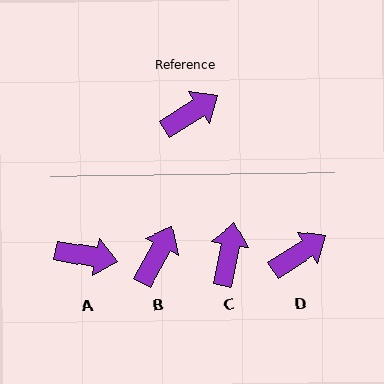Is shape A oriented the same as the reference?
No, it is off by about 44 degrees.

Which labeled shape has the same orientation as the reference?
D.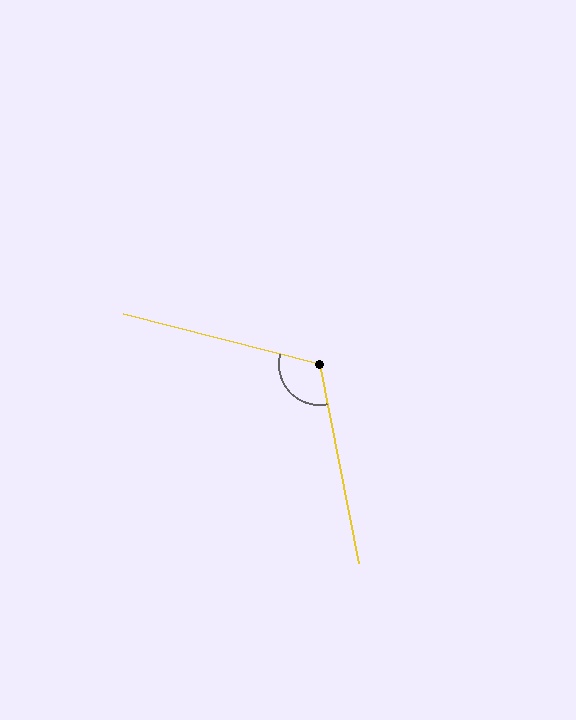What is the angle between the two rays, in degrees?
Approximately 116 degrees.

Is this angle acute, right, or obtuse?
It is obtuse.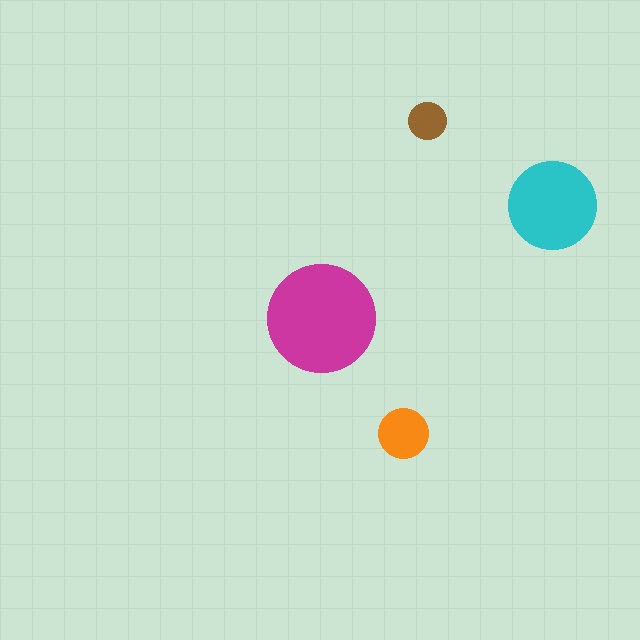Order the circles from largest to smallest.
the magenta one, the cyan one, the orange one, the brown one.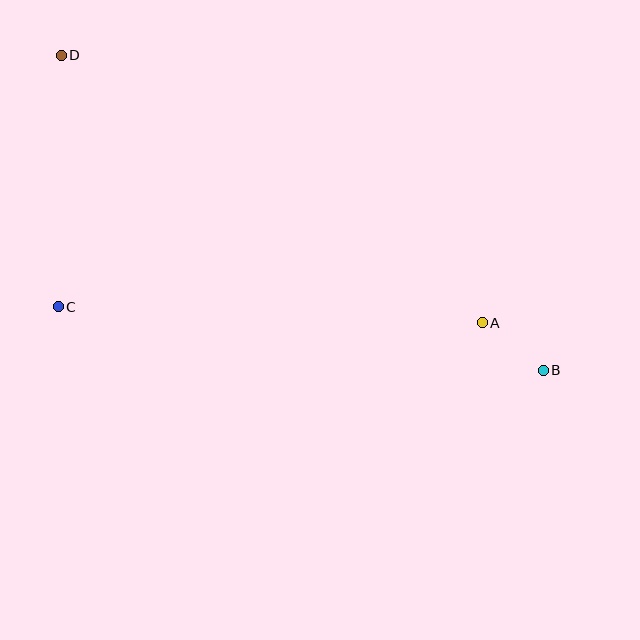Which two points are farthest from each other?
Points B and D are farthest from each other.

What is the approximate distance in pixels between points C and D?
The distance between C and D is approximately 252 pixels.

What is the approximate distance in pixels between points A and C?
The distance between A and C is approximately 425 pixels.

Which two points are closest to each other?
Points A and B are closest to each other.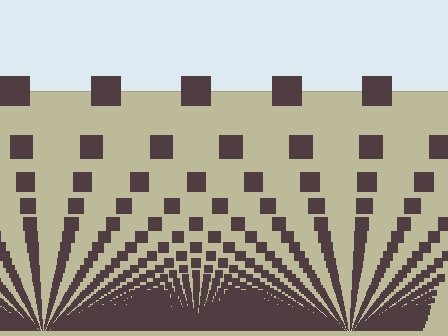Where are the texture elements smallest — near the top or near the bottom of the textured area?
Near the bottom.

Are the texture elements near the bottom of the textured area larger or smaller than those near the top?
Smaller. The gradient is inverted — elements near the bottom are smaller and denser.